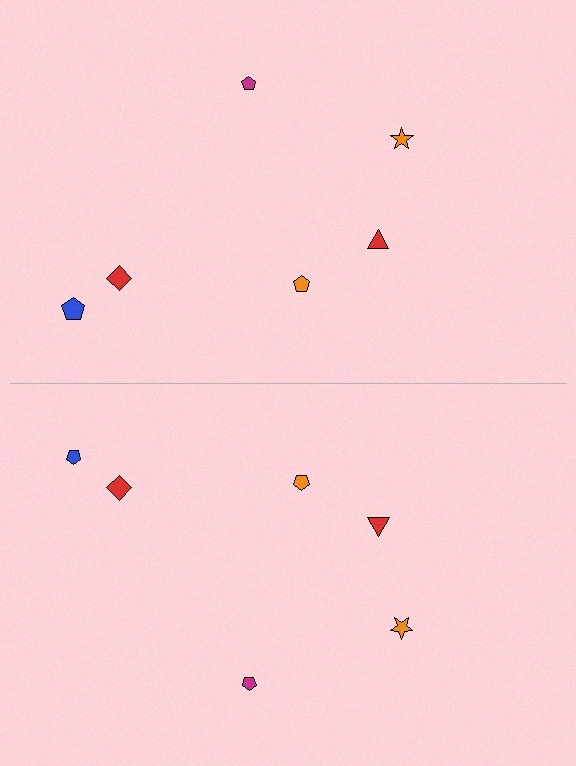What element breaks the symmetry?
The blue pentagon on the bottom side has a different size than its mirror counterpart.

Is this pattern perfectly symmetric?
No, the pattern is not perfectly symmetric. The blue pentagon on the bottom side has a different size than its mirror counterpart.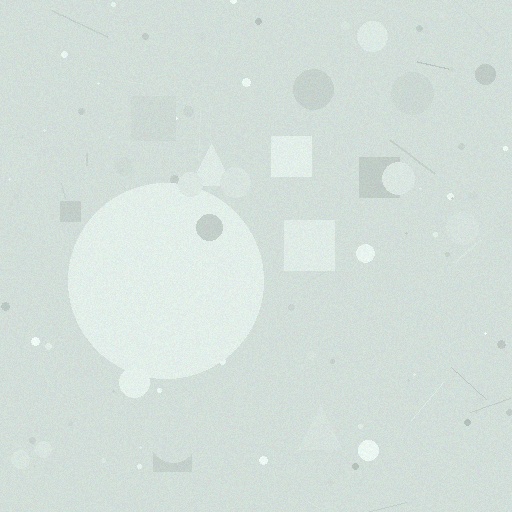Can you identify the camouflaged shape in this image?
The camouflaged shape is a circle.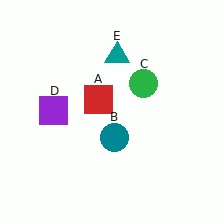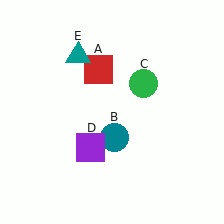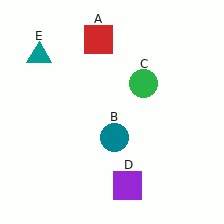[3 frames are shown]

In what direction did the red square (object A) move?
The red square (object A) moved up.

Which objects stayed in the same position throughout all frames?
Teal circle (object B) and green circle (object C) remained stationary.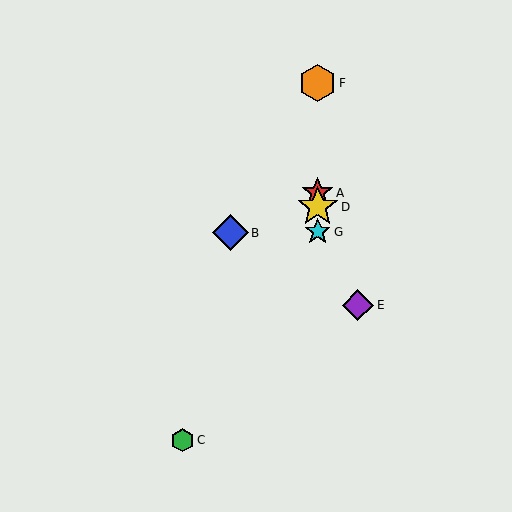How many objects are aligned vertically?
4 objects (A, D, F, G) are aligned vertically.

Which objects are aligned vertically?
Objects A, D, F, G are aligned vertically.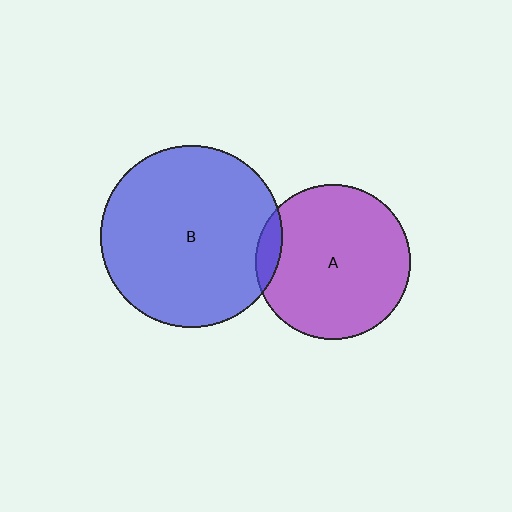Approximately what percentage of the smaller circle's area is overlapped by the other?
Approximately 10%.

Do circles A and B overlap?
Yes.